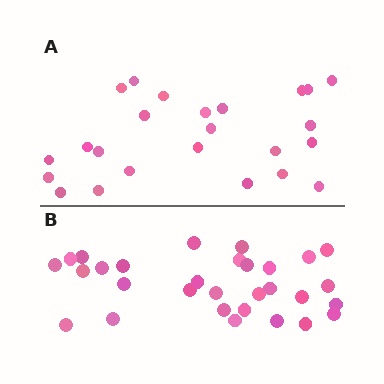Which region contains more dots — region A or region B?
Region B (the bottom region) has more dots.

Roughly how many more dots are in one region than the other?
Region B has about 6 more dots than region A.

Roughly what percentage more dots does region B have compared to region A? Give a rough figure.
About 25% more.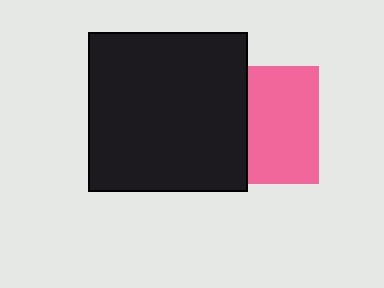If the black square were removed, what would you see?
You would see the complete pink square.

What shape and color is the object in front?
The object in front is a black square.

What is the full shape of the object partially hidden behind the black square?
The partially hidden object is a pink square.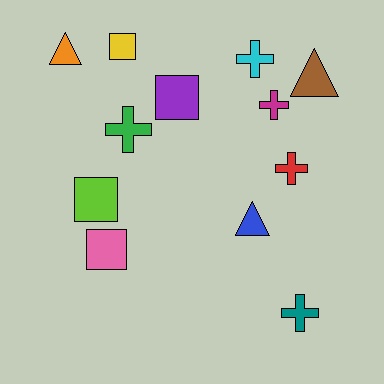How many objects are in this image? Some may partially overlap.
There are 12 objects.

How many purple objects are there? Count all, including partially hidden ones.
There is 1 purple object.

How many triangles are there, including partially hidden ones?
There are 3 triangles.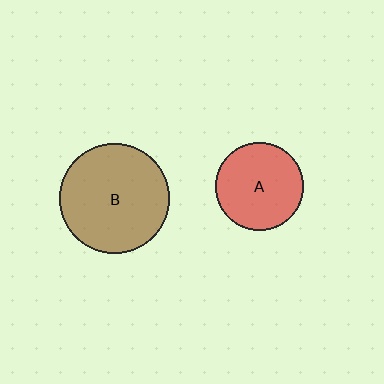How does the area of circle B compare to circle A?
Approximately 1.5 times.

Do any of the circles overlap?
No, none of the circles overlap.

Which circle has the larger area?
Circle B (brown).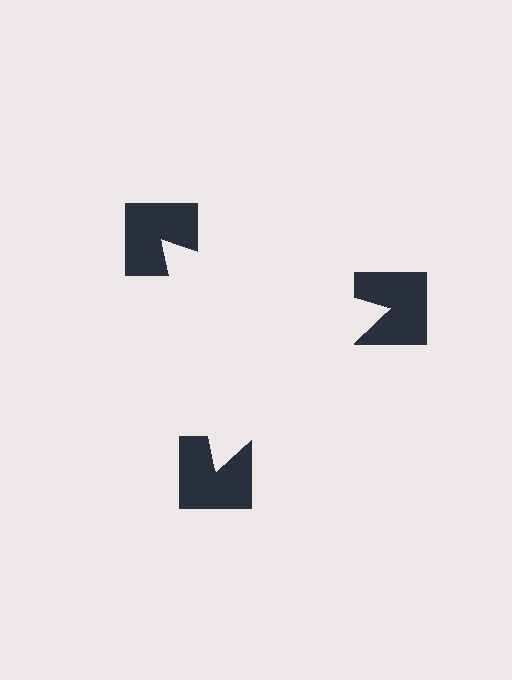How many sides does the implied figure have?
3 sides.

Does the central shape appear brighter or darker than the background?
It typically appears slightly brighter than the background, even though no actual brightness change is drawn.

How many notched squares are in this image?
There are 3 — one at each vertex of the illusory triangle.